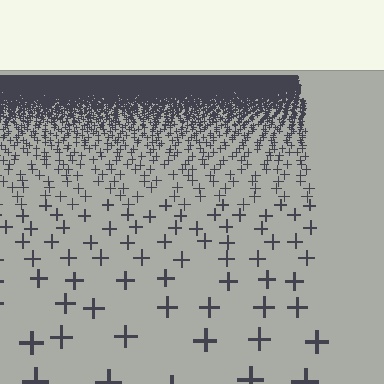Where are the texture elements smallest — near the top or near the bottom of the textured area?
Near the top.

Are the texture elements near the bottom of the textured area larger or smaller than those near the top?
Larger. Near the bottom, elements are closer to the viewer and appear at a bigger on-screen size.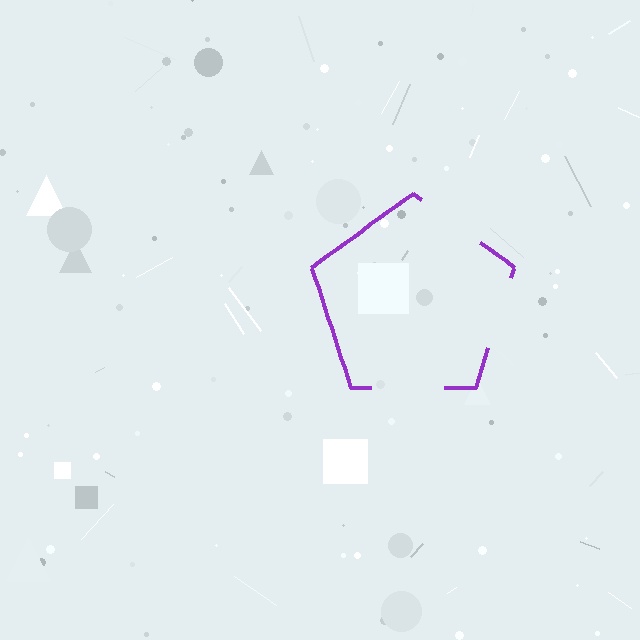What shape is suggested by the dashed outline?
The dashed outline suggests a pentagon.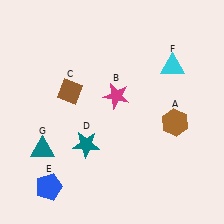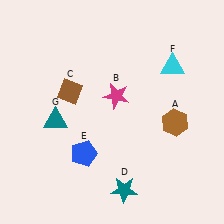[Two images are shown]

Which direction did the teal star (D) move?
The teal star (D) moved down.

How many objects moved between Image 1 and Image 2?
3 objects moved between the two images.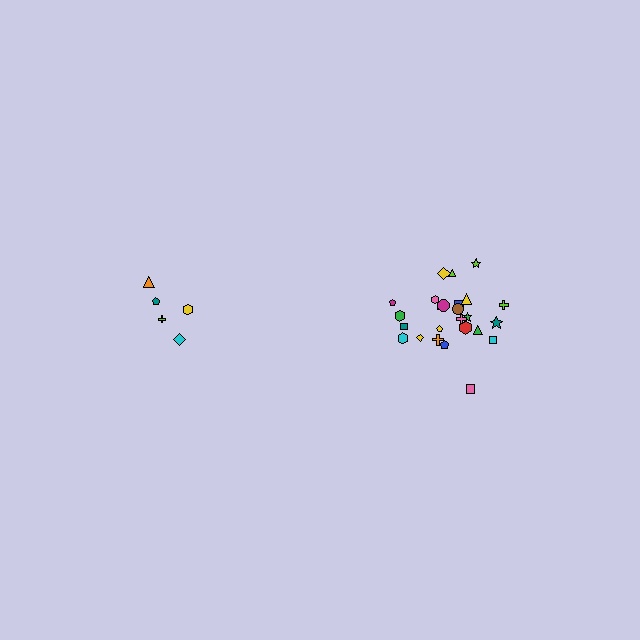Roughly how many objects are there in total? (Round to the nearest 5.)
Roughly 30 objects in total.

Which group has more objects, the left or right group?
The right group.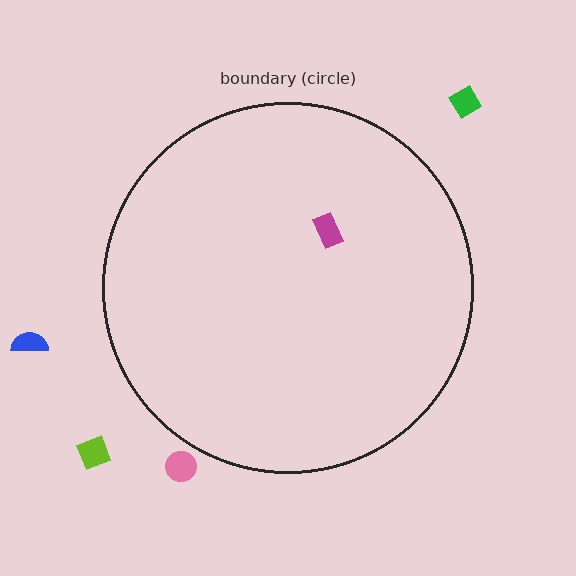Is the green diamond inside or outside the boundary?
Outside.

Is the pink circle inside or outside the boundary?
Outside.